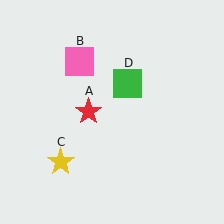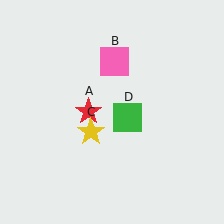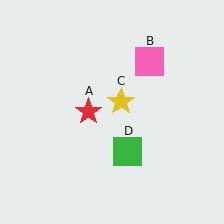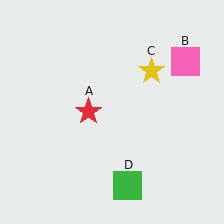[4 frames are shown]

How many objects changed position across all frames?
3 objects changed position: pink square (object B), yellow star (object C), green square (object D).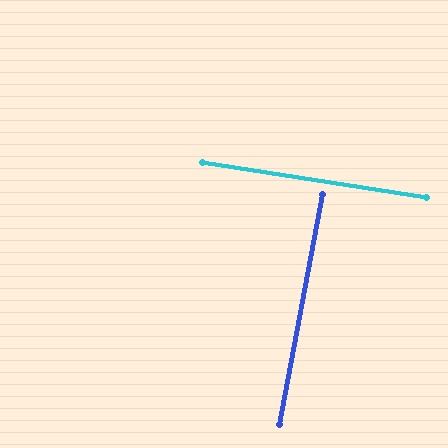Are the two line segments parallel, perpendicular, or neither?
Perpendicular — they meet at approximately 88°.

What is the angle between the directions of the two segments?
Approximately 88 degrees.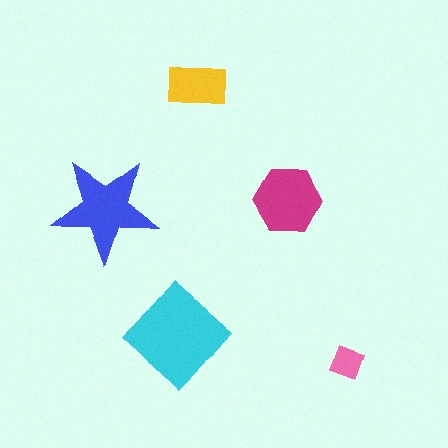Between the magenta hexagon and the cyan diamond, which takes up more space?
The cyan diamond.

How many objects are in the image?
There are 5 objects in the image.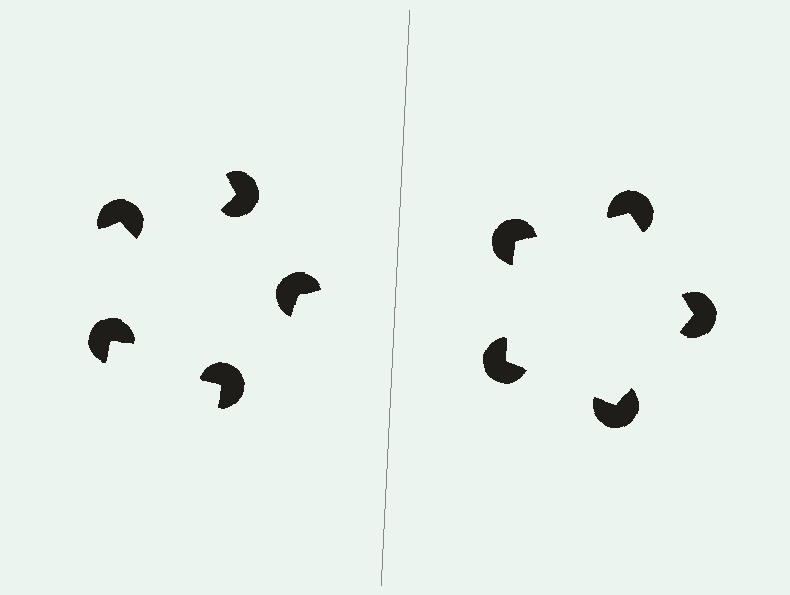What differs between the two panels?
The pac-man discs are positioned identically on both sides; only the wedge orientations differ. On the right they align to a pentagon; on the left they are misaligned.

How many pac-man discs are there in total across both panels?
10 — 5 on each side.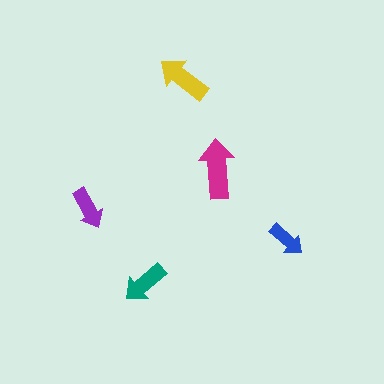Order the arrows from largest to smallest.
the magenta one, the yellow one, the teal one, the purple one, the blue one.